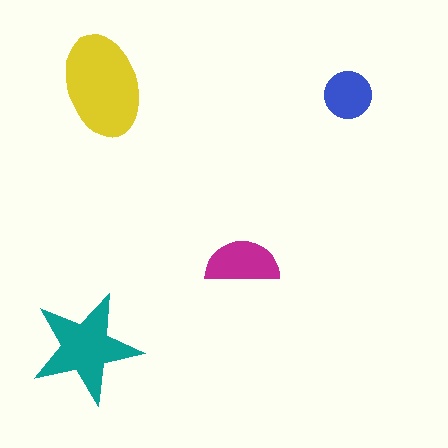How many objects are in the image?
There are 4 objects in the image.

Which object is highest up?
The yellow ellipse is topmost.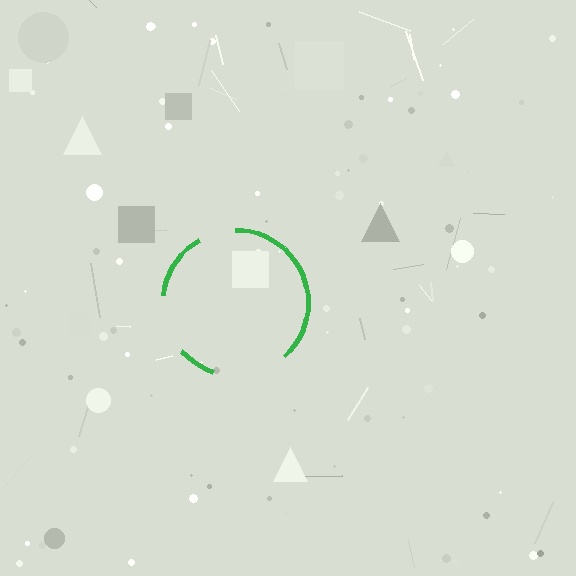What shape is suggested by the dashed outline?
The dashed outline suggests a circle.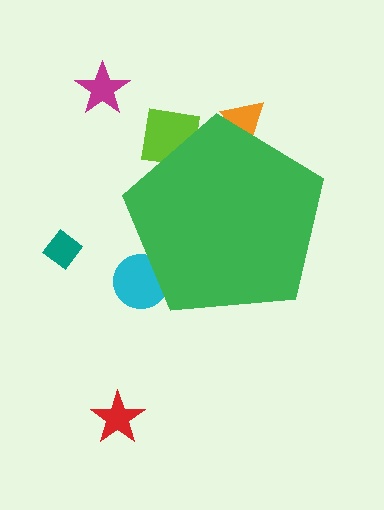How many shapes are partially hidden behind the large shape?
3 shapes are partially hidden.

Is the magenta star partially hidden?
No, the magenta star is fully visible.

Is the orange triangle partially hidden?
Yes, the orange triangle is partially hidden behind the green pentagon.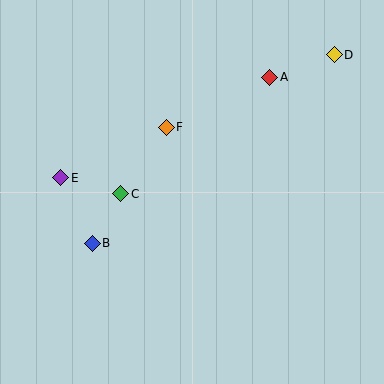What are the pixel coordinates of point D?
Point D is at (334, 55).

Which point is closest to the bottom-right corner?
Point B is closest to the bottom-right corner.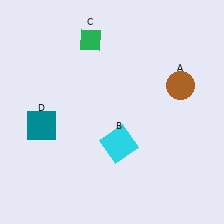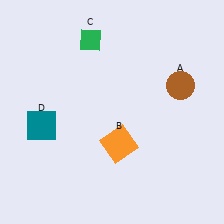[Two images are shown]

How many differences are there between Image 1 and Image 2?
There is 1 difference between the two images.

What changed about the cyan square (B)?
In Image 1, B is cyan. In Image 2, it changed to orange.